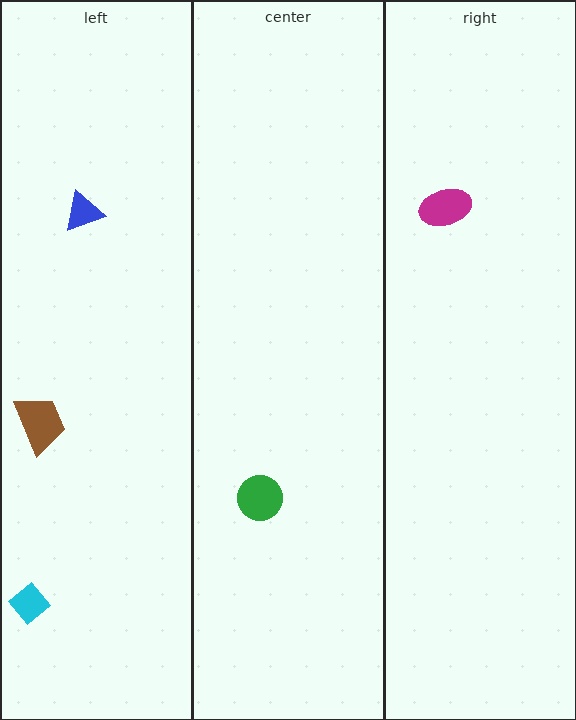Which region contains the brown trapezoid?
The left region.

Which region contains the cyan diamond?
The left region.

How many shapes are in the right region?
1.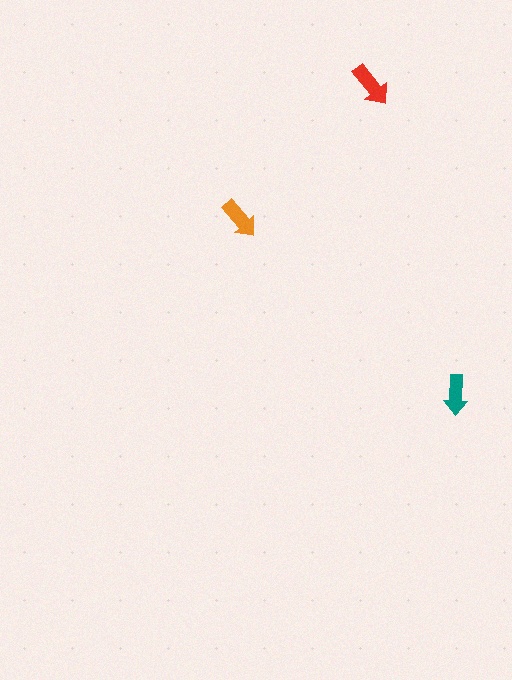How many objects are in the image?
There are 3 objects in the image.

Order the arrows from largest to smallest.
the red one, the orange one, the teal one.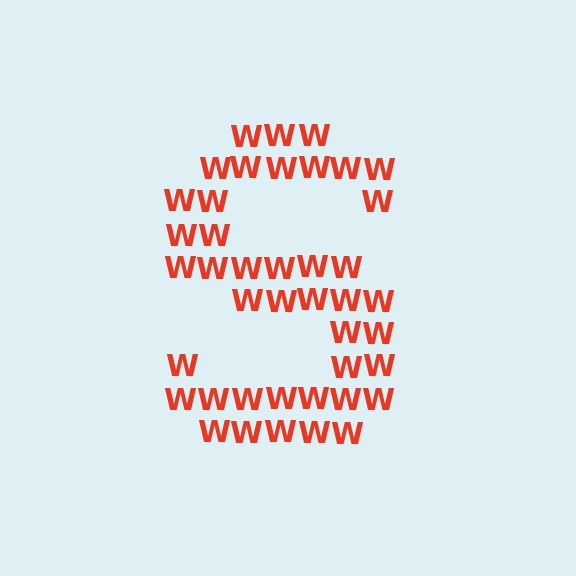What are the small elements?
The small elements are letter W's.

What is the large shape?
The large shape is the letter S.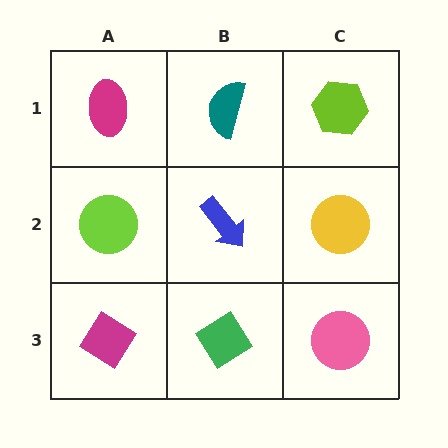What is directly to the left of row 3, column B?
A magenta diamond.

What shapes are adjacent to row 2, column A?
A magenta ellipse (row 1, column A), a magenta diamond (row 3, column A), a blue arrow (row 2, column B).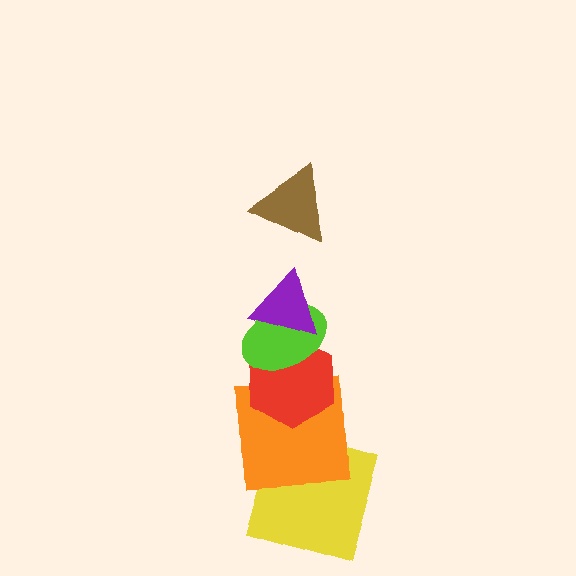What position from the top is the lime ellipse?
The lime ellipse is 3rd from the top.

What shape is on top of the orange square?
The red hexagon is on top of the orange square.